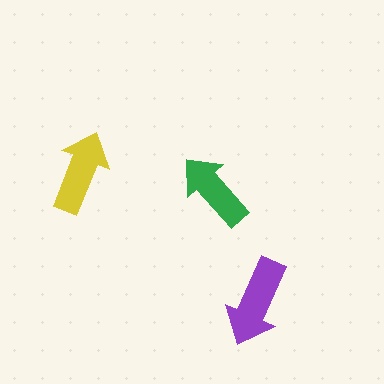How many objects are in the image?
There are 3 objects in the image.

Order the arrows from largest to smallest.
the purple one, the yellow one, the green one.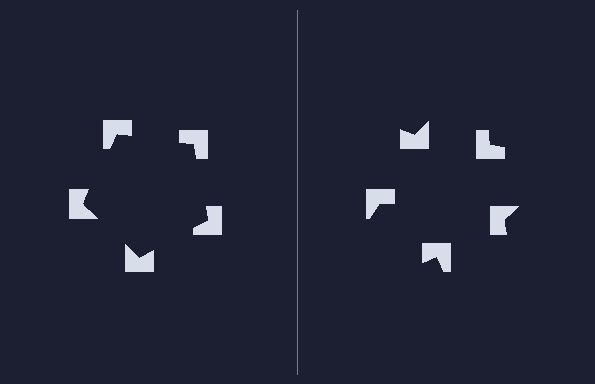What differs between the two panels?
The notched squares are positioned identically on both sides; only the wedge orientations differ. On the left they align to a pentagon; on the right they are misaligned.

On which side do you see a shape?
An illusory pentagon appears on the left side. On the right side the wedge cuts are rotated, so no coherent shape forms.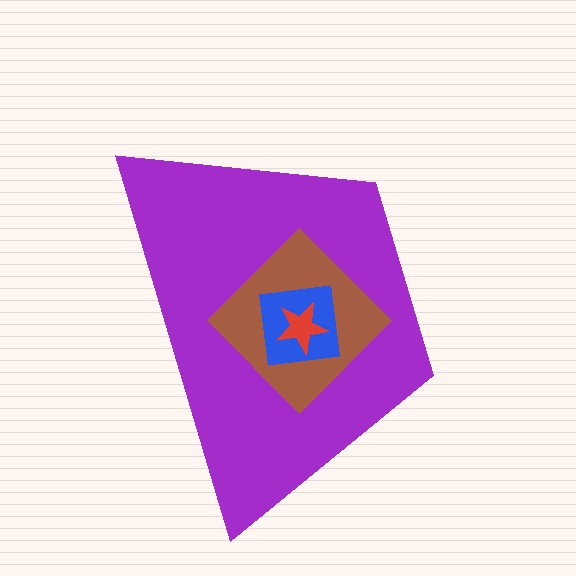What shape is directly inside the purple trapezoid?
The brown diamond.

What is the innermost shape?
The red star.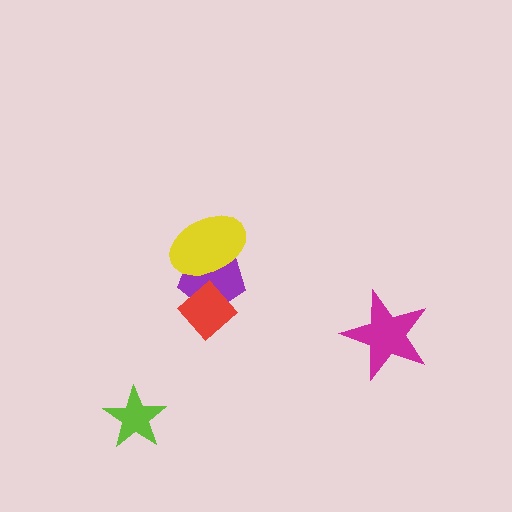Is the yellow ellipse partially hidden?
No, no other shape covers it.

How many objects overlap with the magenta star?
0 objects overlap with the magenta star.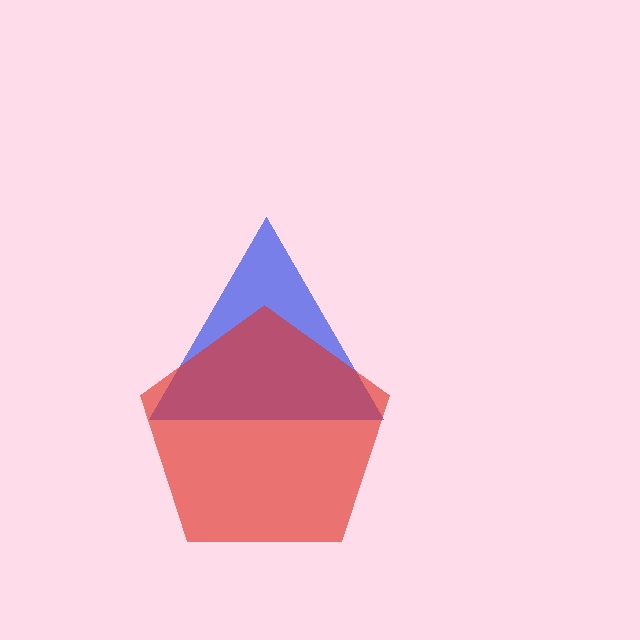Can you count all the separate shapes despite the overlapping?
Yes, there are 2 separate shapes.